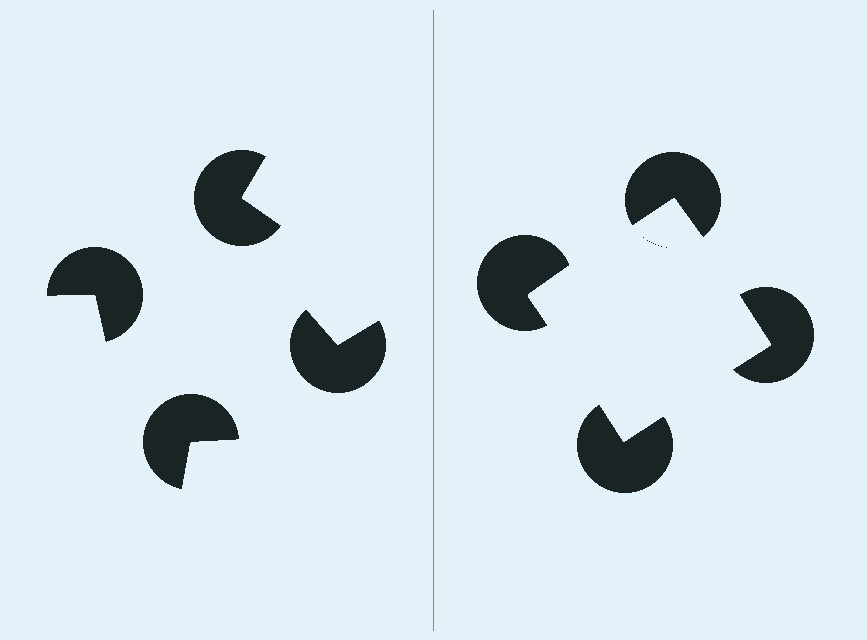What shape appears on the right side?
An illusory square.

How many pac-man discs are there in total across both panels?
8 — 4 on each side.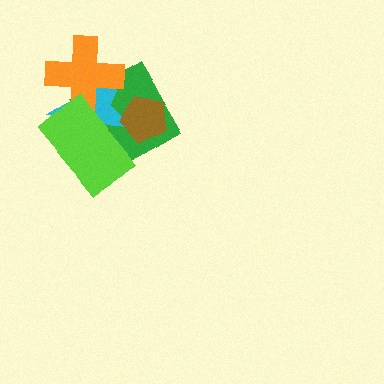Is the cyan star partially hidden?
Yes, it is partially covered by another shape.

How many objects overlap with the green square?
4 objects overlap with the green square.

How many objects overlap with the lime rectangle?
3 objects overlap with the lime rectangle.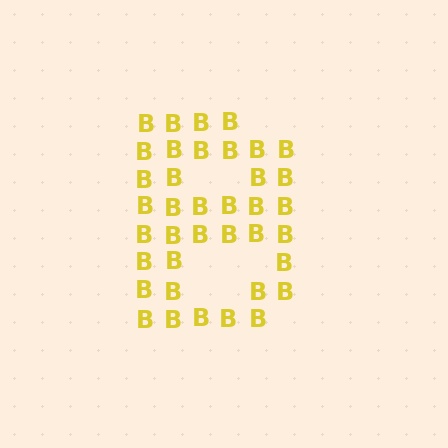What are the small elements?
The small elements are letter B's.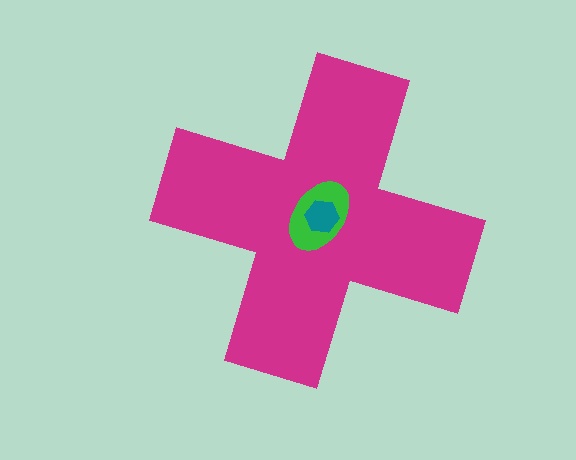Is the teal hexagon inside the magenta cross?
Yes.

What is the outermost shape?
The magenta cross.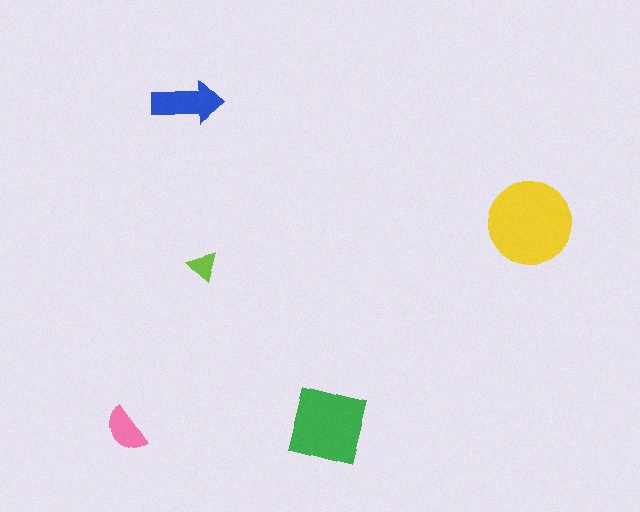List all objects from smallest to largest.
The lime triangle, the pink semicircle, the blue arrow, the green square, the yellow circle.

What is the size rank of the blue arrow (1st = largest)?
3rd.